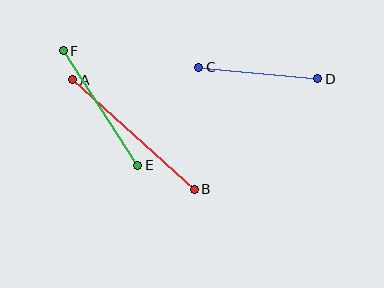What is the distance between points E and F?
The distance is approximately 137 pixels.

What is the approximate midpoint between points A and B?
The midpoint is at approximately (134, 134) pixels.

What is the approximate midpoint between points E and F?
The midpoint is at approximately (101, 108) pixels.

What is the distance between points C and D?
The distance is approximately 120 pixels.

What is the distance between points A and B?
The distance is approximately 164 pixels.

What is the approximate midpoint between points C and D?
The midpoint is at approximately (258, 73) pixels.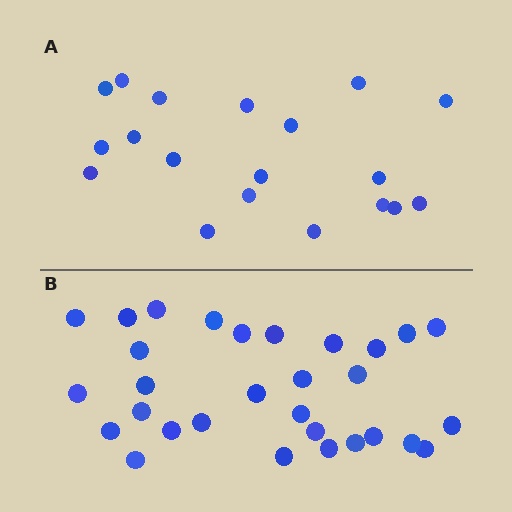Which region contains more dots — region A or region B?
Region B (the bottom region) has more dots.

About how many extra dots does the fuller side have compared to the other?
Region B has roughly 12 or so more dots than region A.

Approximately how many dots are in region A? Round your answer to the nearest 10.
About 20 dots. (The exact count is 19, which rounds to 20.)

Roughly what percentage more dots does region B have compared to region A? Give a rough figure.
About 60% more.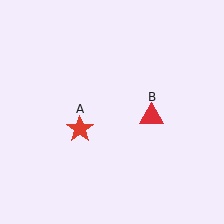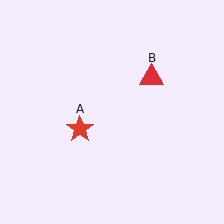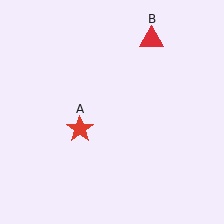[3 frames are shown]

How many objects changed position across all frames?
1 object changed position: red triangle (object B).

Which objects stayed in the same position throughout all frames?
Red star (object A) remained stationary.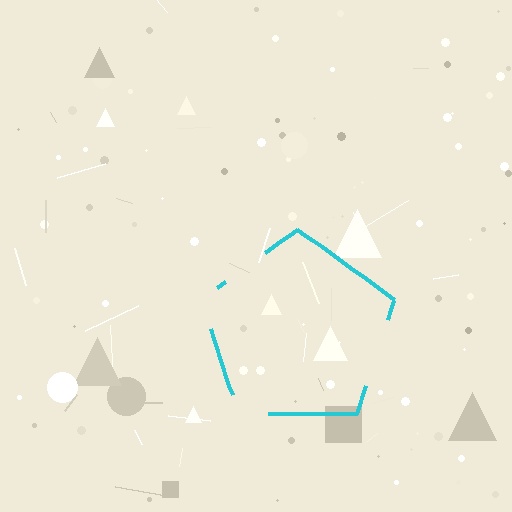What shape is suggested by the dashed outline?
The dashed outline suggests a pentagon.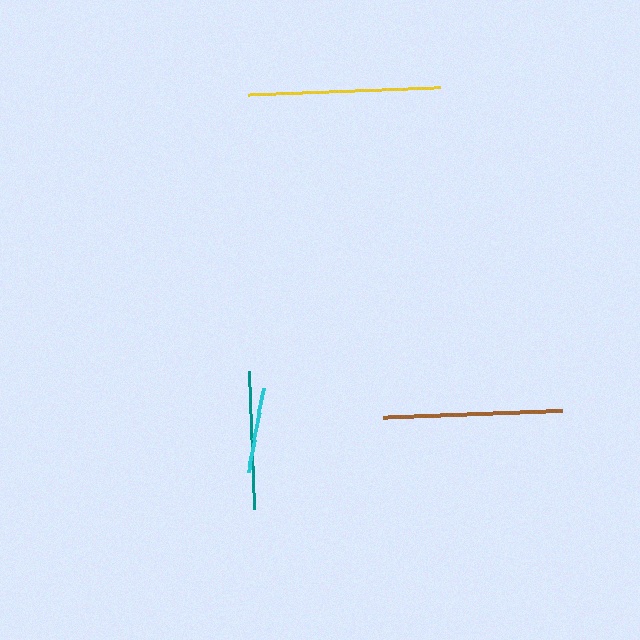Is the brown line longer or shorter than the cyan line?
The brown line is longer than the cyan line.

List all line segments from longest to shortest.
From longest to shortest: yellow, brown, teal, cyan.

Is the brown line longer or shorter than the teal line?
The brown line is longer than the teal line.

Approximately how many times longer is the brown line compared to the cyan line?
The brown line is approximately 2.1 times the length of the cyan line.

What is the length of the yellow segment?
The yellow segment is approximately 192 pixels long.